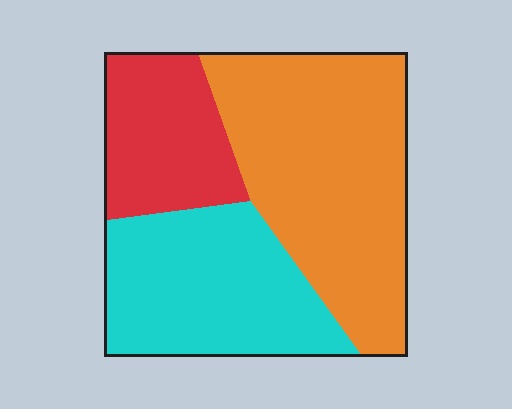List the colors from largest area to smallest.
From largest to smallest: orange, cyan, red.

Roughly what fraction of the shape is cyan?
Cyan covers roughly 35% of the shape.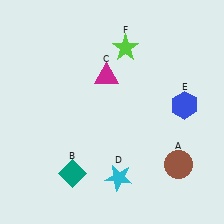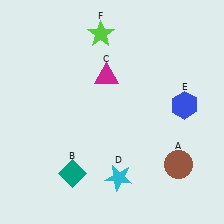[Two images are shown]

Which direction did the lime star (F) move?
The lime star (F) moved left.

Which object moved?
The lime star (F) moved left.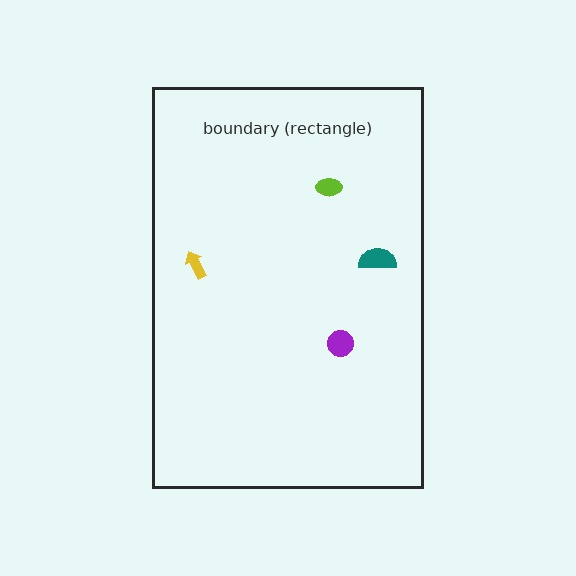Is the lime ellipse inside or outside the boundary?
Inside.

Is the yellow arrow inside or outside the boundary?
Inside.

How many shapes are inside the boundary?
4 inside, 0 outside.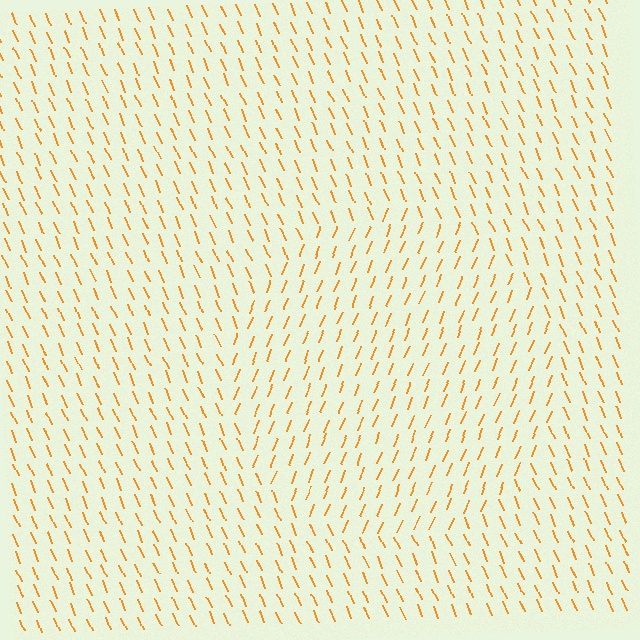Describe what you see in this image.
The image is filled with small orange line segments. A circle region in the image has lines oriented differently from the surrounding lines, creating a visible texture boundary.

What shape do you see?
I see a circle.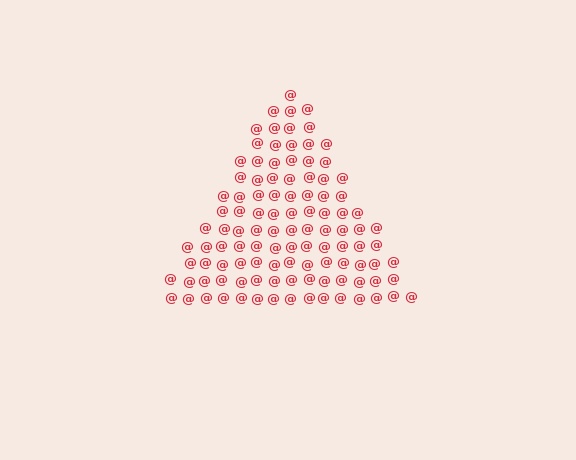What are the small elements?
The small elements are at signs.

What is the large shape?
The large shape is a triangle.